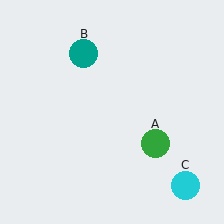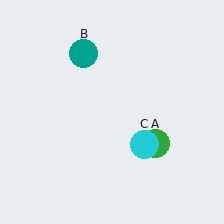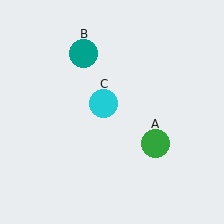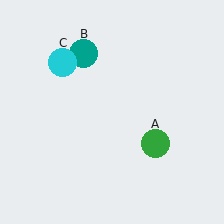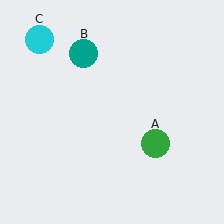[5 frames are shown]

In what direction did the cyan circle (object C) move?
The cyan circle (object C) moved up and to the left.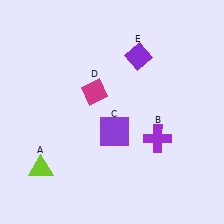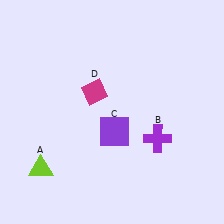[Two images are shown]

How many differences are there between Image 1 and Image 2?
There is 1 difference between the two images.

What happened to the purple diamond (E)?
The purple diamond (E) was removed in Image 2. It was in the top-right area of Image 1.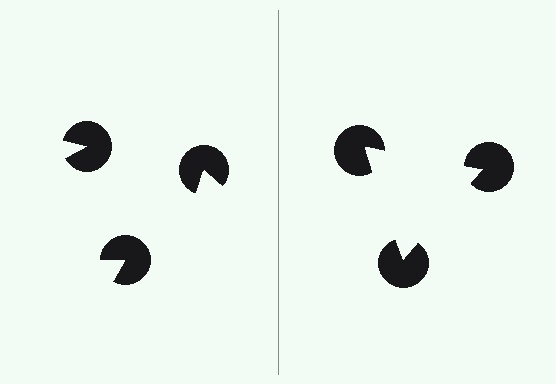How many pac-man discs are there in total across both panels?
6 — 3 on each side.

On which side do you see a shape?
An illusory triangle appears on the right side. On the left side the wedge cuts are rotated, so no coherent shape forms.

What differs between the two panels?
The pac-man discs are positioned identically on both sides; only the wedge orientations differ. On the right they align to a triangle; on the left they are misaligned.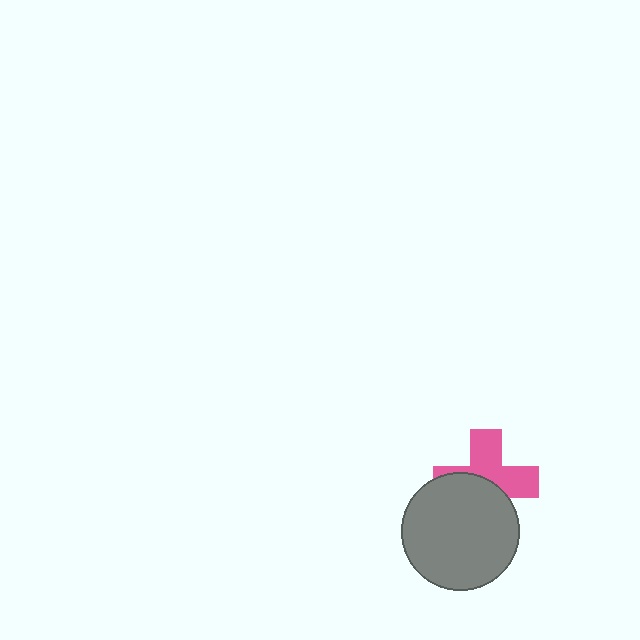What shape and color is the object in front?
The object in front is a gray circle.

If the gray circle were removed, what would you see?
You would see the complete pink cross.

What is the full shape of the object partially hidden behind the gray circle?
The partially hidden object is a pink cross.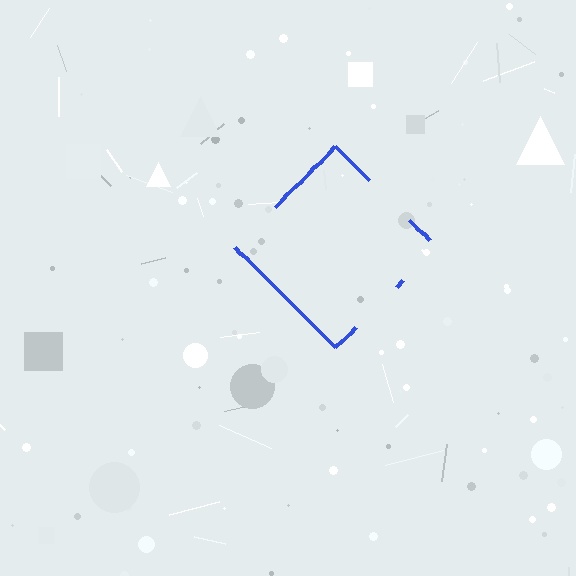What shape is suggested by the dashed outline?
The dashed outline suggests a diamond.